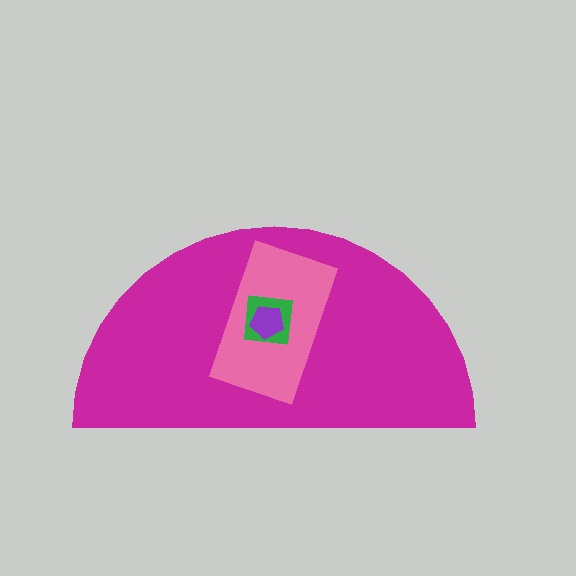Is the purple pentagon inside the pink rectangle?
Yes.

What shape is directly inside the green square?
The purple pentagon.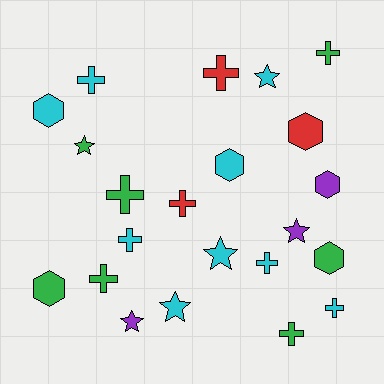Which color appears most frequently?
Cyan, with 9 objects.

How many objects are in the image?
There are 22 objects.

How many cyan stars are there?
There are 3 cyan stars.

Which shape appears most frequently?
Cross, with 10 objects.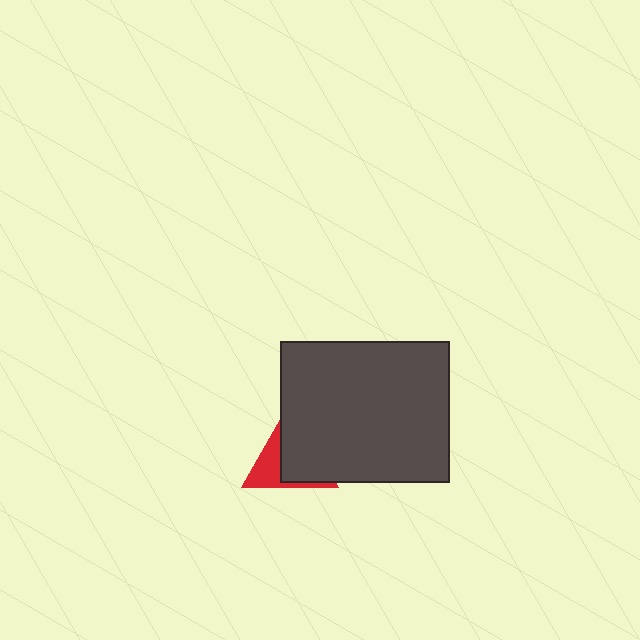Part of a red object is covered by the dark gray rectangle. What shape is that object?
It is a triangle.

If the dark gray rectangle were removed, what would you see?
You would see the complete red triangle.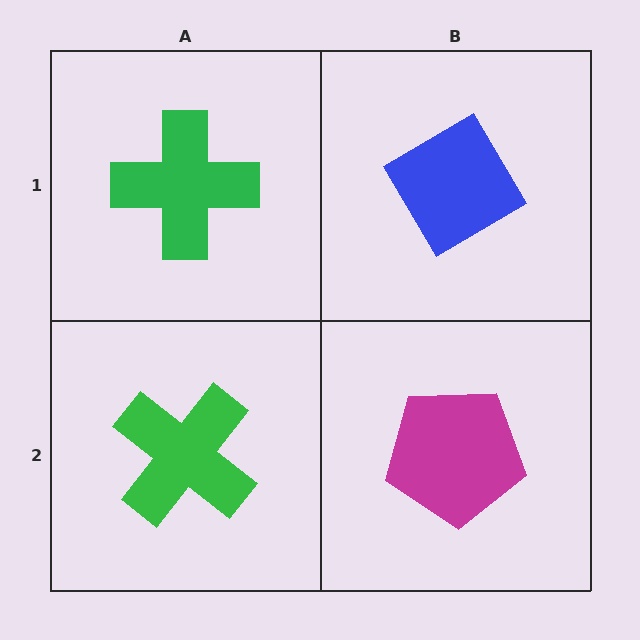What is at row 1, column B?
A blue diamond.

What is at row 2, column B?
A magenta pentagon.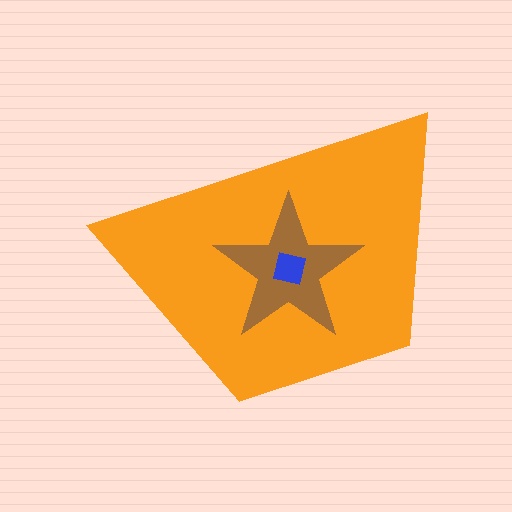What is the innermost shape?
The blue square.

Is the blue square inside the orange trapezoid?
Yes.